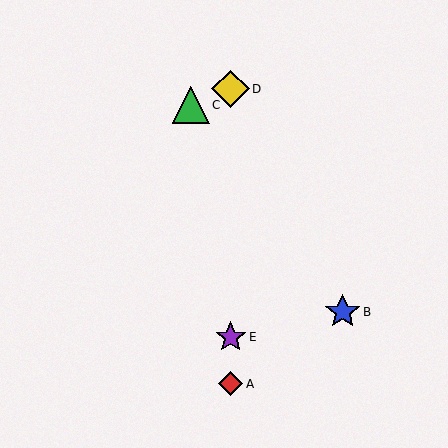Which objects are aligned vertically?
Objects A, D, E are aligned vertically.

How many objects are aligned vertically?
3 objects (A, D, E) are aligned vertically.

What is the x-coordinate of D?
Object D is at x≈231.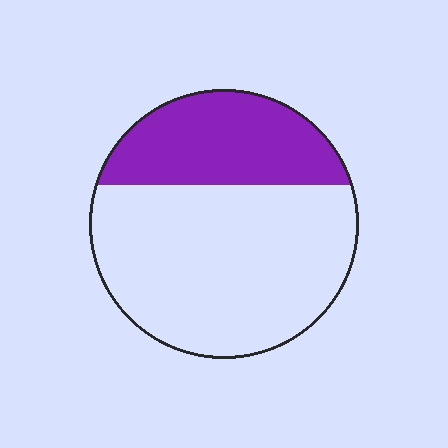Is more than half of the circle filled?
No.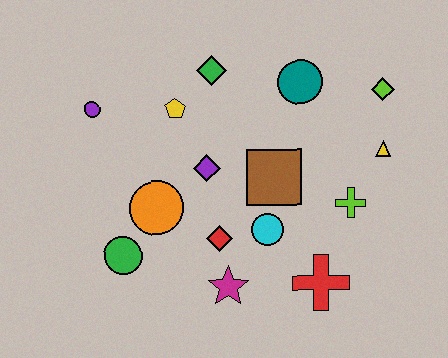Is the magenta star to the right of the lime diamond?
No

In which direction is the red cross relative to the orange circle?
The red cross is to the right of the orange circle.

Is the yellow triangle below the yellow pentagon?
Yes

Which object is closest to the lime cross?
The yellow triangle is closest to the lime cross.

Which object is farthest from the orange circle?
The lime diamond is farthest from the orange circle.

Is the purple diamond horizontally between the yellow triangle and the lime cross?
No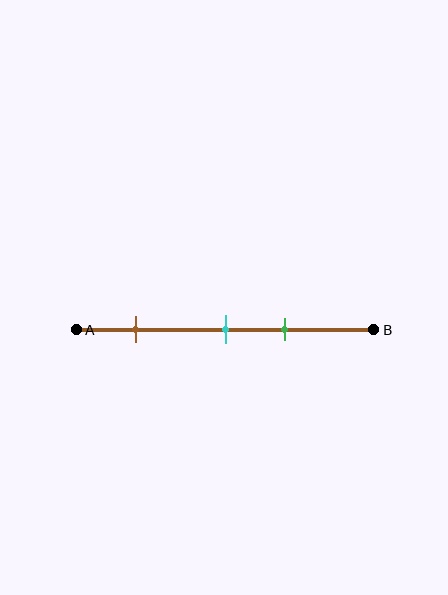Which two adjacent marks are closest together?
The cyan and green marks are the closest adjacent pair.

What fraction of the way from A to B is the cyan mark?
The cyan mark is approximately 50% (0.5) of the way from A to B.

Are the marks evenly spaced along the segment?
No, the marks are not evenly spaced.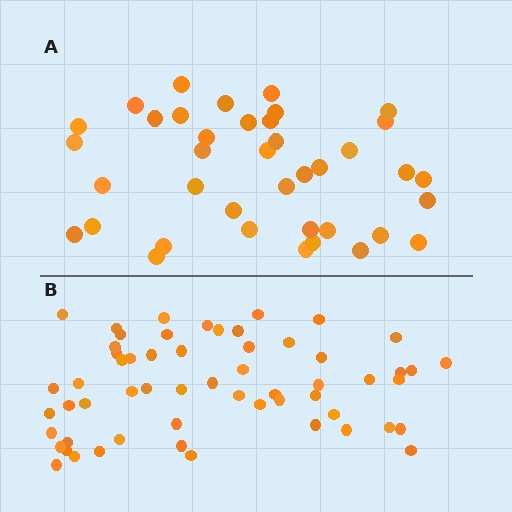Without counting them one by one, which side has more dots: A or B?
Region B (the bottom region) has more dots.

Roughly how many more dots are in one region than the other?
Region B has approximately 20 more dots than region A.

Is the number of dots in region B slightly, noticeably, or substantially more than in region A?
Region B has substantially more. The ratio is roughly 1.5 to 1.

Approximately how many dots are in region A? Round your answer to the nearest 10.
About 40 dots. (The exact count is 39, which rounds to 40.)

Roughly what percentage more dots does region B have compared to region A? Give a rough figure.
About 50% more.